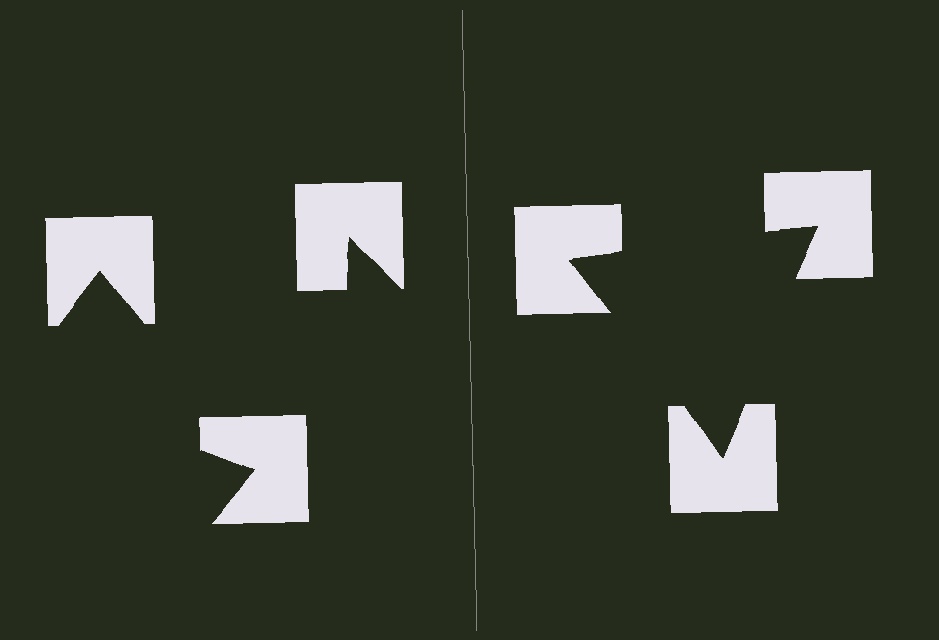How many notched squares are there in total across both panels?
6 — 3 on each side.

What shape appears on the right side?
An illusory triangle.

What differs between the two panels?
The notched squares are positioned identically on both sides; only the wedge orientations differ. On the right they align to a triangle; on the left they are misaligned.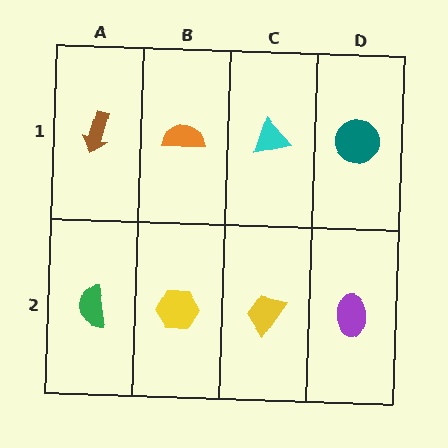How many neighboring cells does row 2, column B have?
3.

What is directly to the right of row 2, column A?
A yellow hexagon.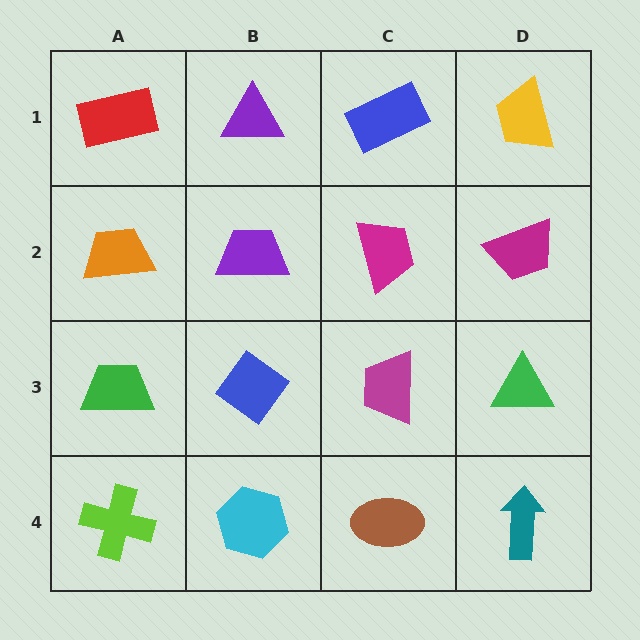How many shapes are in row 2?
4 shapes.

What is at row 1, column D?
A yellow trapezoid.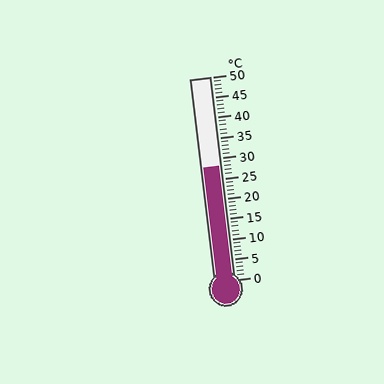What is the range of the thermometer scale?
The thermometer scale ranges from 0°C to 50°C.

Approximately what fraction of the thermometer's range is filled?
The thermometer is filled to approximately 55% of its range.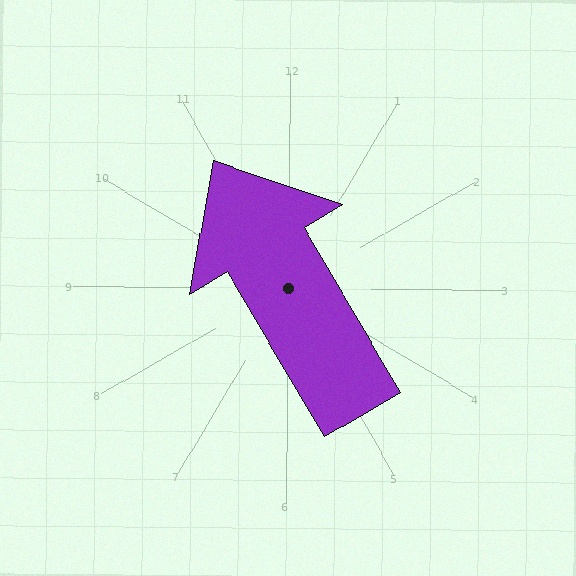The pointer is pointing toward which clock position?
Roughly 11 o'clock.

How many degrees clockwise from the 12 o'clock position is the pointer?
Approximately 329 degrees.